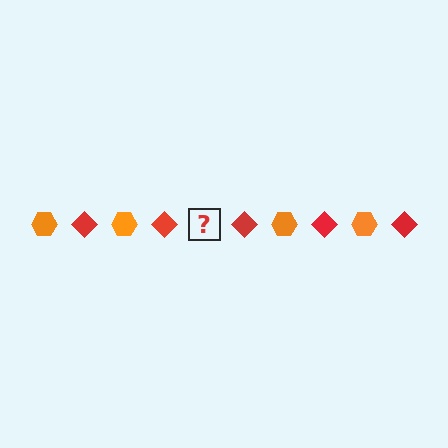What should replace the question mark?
The question mark should be replaced with an orange hexagon.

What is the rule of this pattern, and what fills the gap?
The rule is that the pattern alternates between orange hexagon and red diamond. The gap should be filled with an orange hexagon.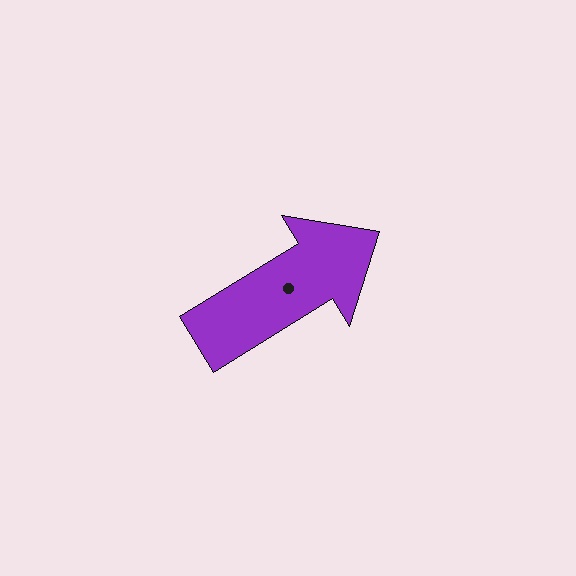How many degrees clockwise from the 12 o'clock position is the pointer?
Approximately 58 degrees.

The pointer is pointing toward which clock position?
Roughly 2 o'clock.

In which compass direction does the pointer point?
Northeast.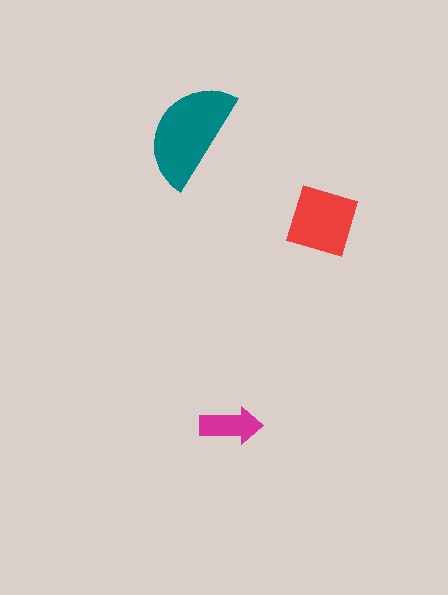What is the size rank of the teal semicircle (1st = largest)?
1st.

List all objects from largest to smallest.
The teal semicircle, the red square, the magenta arrow.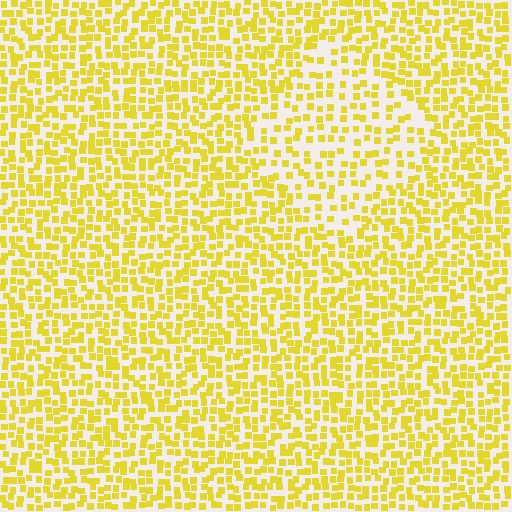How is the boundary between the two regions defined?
The boundary is defined by a change in element density (approximately 1.7x ratio). All elements are the same color, size, and shape.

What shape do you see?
I see a diamond.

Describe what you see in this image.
The image contains small yellow elements arranged at two different densities. A diamond-shaped region is visible where the elements are less densely packed than the surrounding area.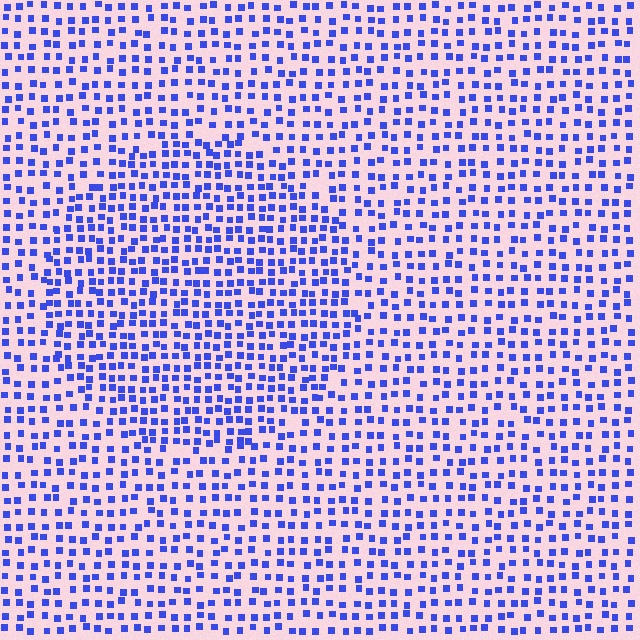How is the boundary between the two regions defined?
The boundary is defined by a change in element density (approximately 1.5x ratio). All elements are the same color, size, and shape.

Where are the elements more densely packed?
The elements are more densely packed inside the circle boundary.